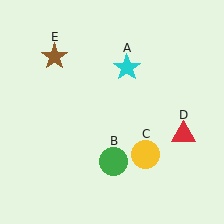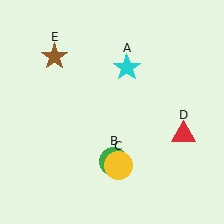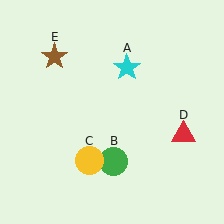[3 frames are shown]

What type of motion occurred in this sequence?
The yellow circle (object C) rotated clockwise around the center of the scene.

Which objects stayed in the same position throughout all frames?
Cyan star (object A) and green circle (object B) and red triangle (object D) and brown star (object E) remained stationary.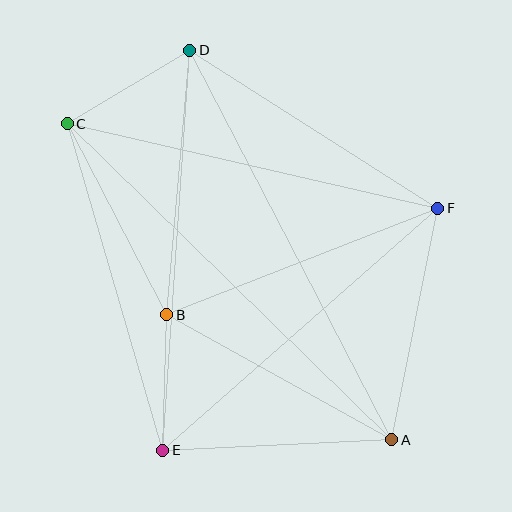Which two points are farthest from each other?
Points A and C are farthest from each other.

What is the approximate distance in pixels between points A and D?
The distance between A and D is approximately 439 pixels.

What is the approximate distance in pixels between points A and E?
The distance between A and E is approximately 229 pixels.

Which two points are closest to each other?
Points B and E are closest to each other.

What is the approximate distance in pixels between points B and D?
The distance between B and D is approximately 266 pixels.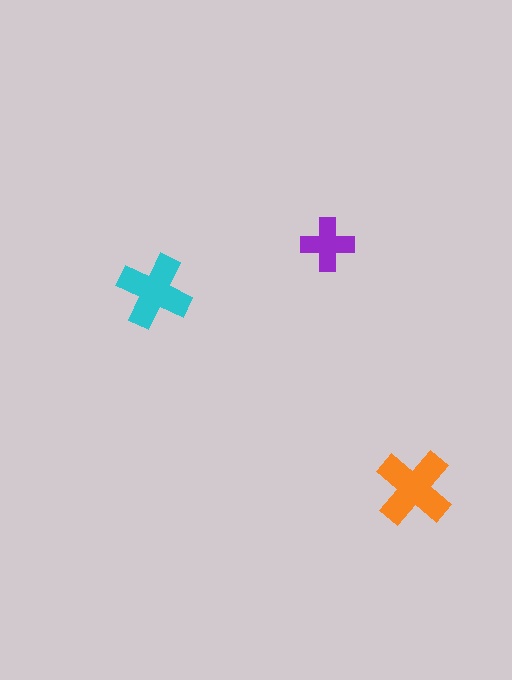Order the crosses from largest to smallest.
the orange one, the cyan one, the purple one.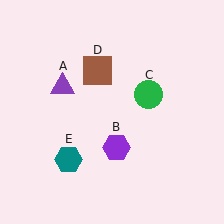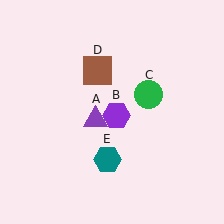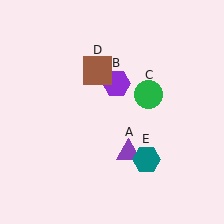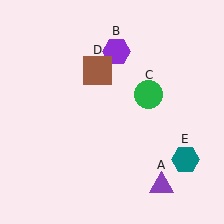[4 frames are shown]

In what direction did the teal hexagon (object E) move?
The teal hexagon (object E) moved right.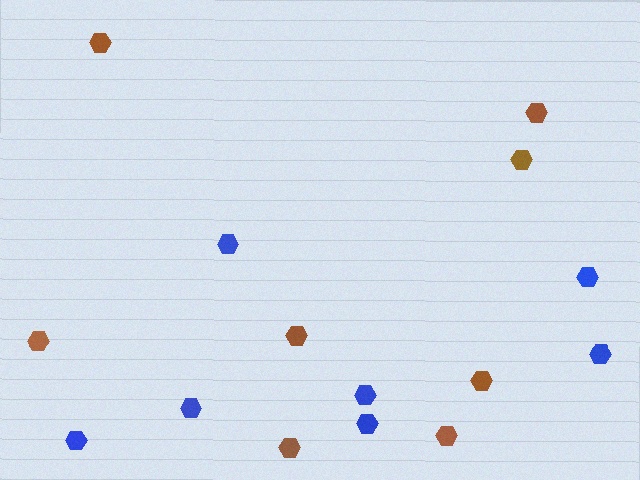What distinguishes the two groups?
There are 2 groups: one group of brown hexagons (8) and one group of blue hexagons (7).